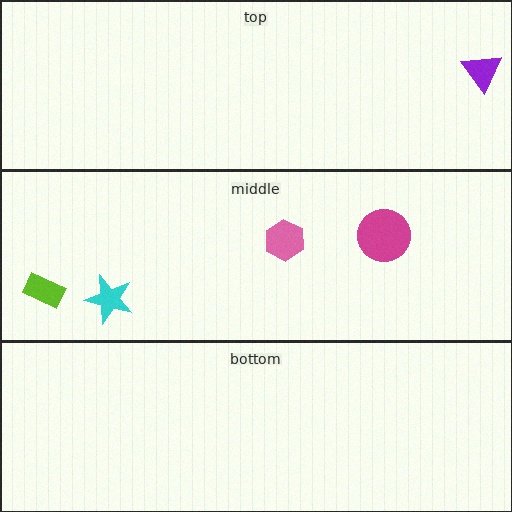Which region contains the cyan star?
The middle region.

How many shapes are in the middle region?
4.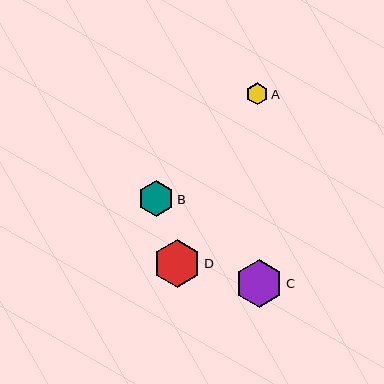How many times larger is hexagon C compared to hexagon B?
Hexagon C is approximately 1.3 times the size of hexagon B.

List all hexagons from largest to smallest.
From largest to smallest: D, C, B, A.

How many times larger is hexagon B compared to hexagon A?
Hexagon B is approximately 1.6 times the size of hexagon A.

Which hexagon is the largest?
Hexagon D is the largest with a size of approximately 48 pixels.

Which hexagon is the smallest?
Hexagon A is the smallest with a size of approximately 22 pixels.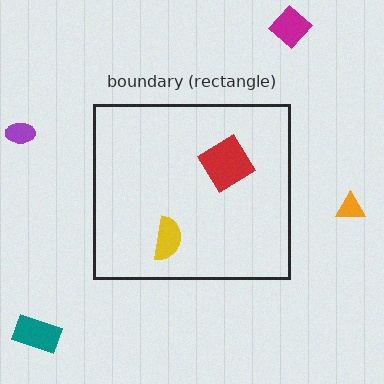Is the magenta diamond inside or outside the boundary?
Outside.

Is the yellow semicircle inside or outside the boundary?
Inside.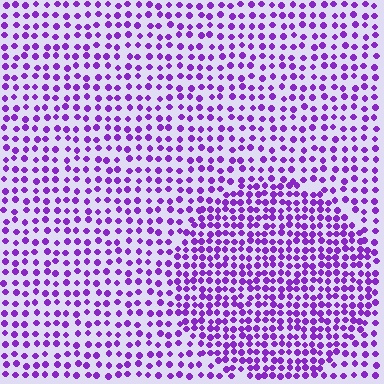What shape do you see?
I see a circle.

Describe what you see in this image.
The image contains small purple elements arranged at two different densities. A circle-shaped region is visible where the elements are more densely packed than the surrounding area.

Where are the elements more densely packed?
The elements are more densely packed inside the circle boundary.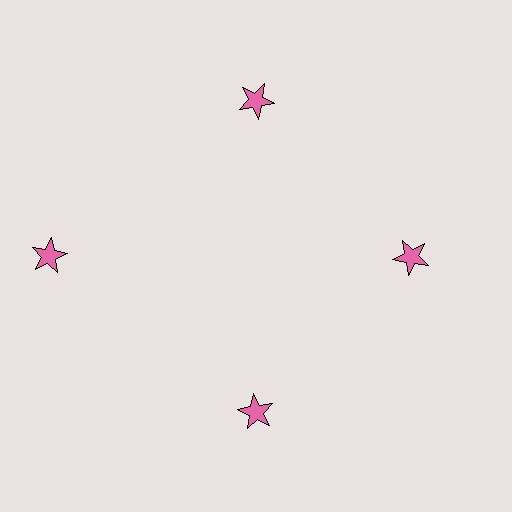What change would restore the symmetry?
The symmetry would be restored by moving it inward, back onto the ring so that all 4 stars sit at equal angles and equal distance from the center.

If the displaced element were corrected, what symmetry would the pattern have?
It would have 4-fold rotational symmetry — the pattern would map onto itself every 90 degrees.